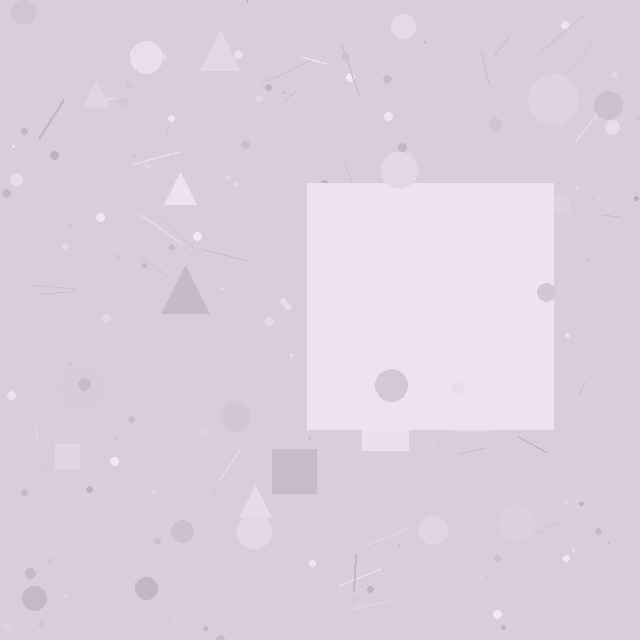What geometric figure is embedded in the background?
A square is embedded in the background.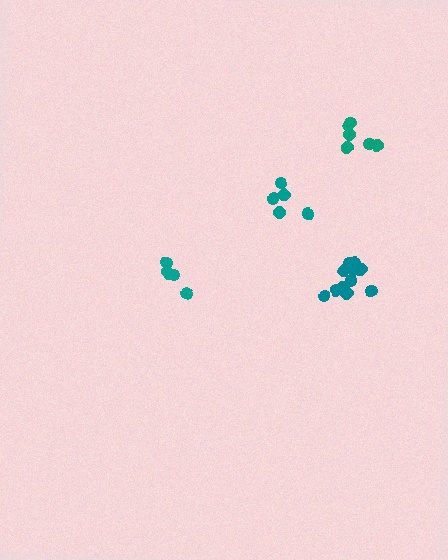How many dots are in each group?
Group 1: 5 dots, Group 2: 11 dots, Group 3: 5 dots, Group 4: 6 dots (27 total).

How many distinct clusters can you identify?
There are 4 distinct clusters.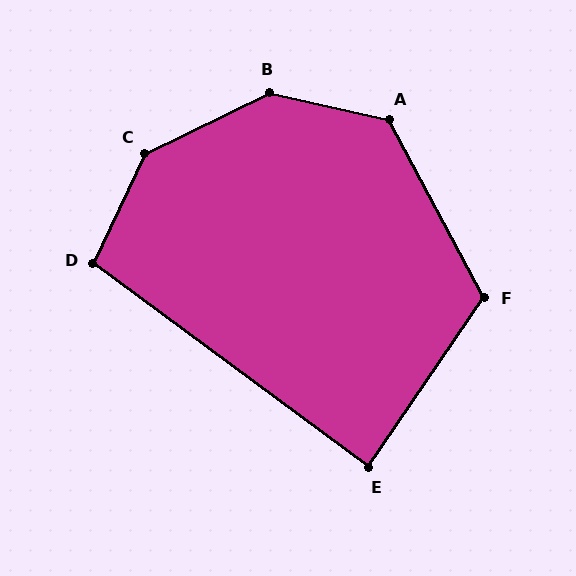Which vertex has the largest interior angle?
C, at approximately 141 degrees.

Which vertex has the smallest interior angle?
E, at approximately 88 degrees.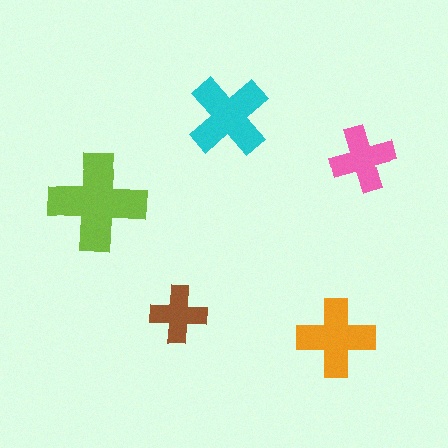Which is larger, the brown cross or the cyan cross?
The cyan one.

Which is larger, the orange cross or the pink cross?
The orange one.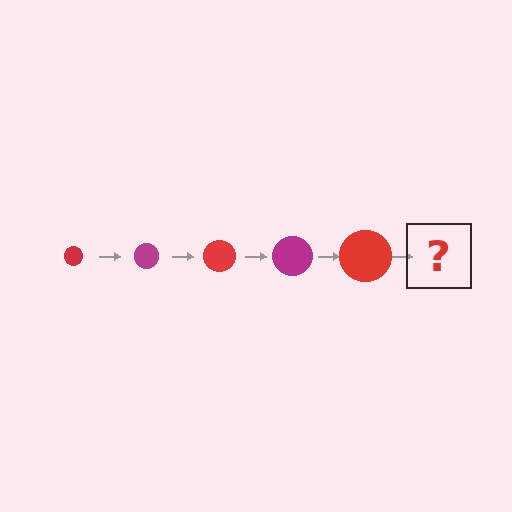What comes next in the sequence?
The next element should be a magenta circle, larger than the previous one.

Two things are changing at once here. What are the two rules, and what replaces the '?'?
The two rules are that the circle grows larger each step and the color cycles through red and magenta. The '?' should be a magenta circle, larger than the previous one.